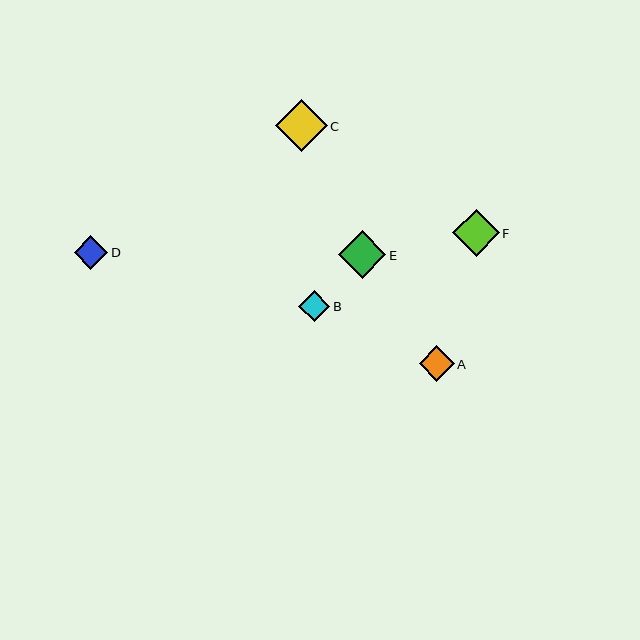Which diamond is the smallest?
Diamond B is the smallest with a size of approximately 31 pixels.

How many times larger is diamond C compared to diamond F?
Diamond C is approximately 1.1 times the size of diamond F.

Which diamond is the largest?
Diamond C is the largest with a size of approximately 52 pixels.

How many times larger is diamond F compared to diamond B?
Diamond F is approximately 1.5 times the size of diamond B.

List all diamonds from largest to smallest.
From largest to smallest: C, E, F, A, D, B.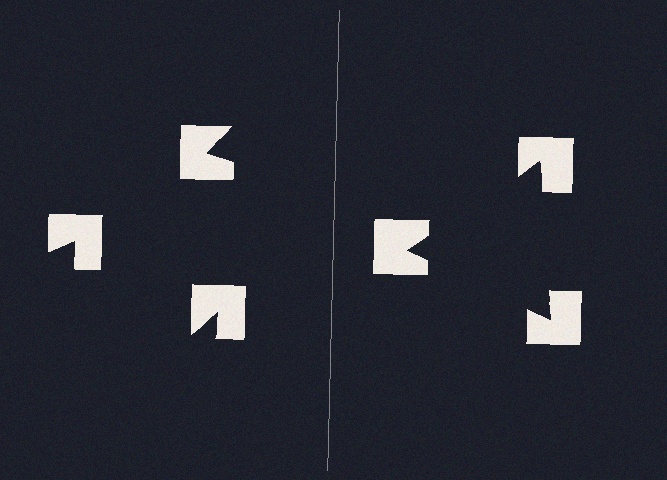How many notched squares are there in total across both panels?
6 — 3 on each side.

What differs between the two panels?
The notched squares are positioned identically on both sides; only the wedge orientations differ. On the right they align to a triangle; on the left they are misaligned.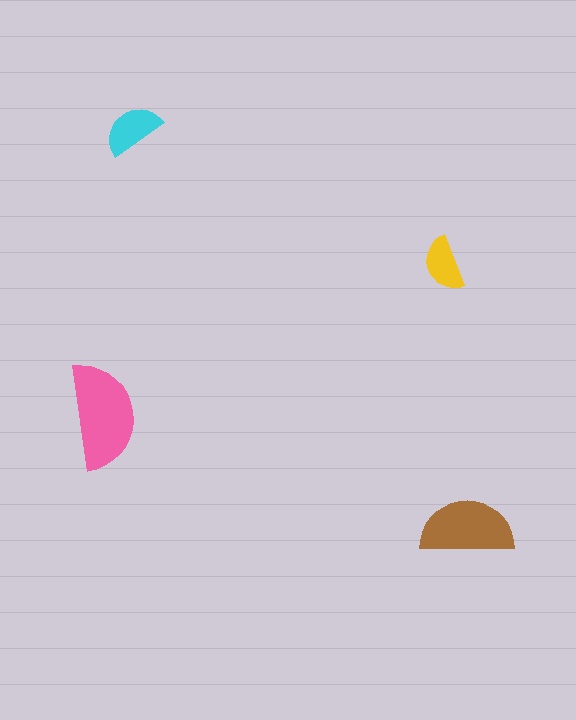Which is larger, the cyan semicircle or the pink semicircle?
The pink one.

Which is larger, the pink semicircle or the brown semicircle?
The pink one.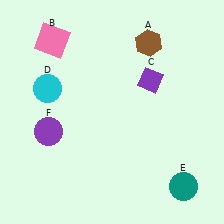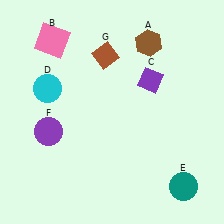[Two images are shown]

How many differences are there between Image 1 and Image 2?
There is 1 difference between the two images.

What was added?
A brown diamond (G) was added in Image 2.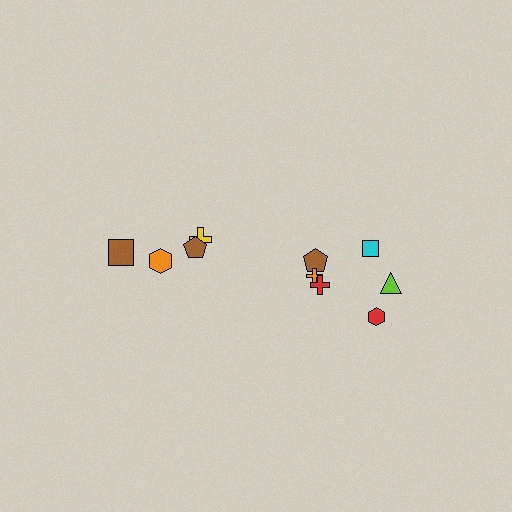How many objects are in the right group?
There are 6 objects.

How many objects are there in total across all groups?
There are 10 objects.